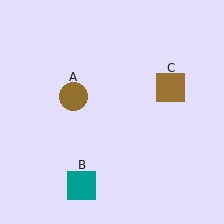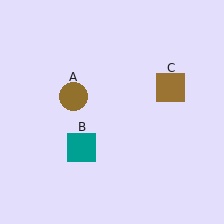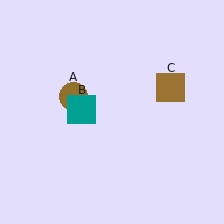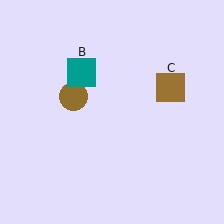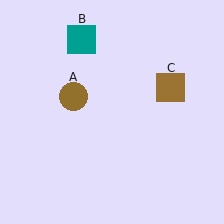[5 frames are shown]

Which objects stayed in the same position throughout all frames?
Brown circle (object A) and brown square (object C) remained stationary.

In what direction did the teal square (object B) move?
The teal square (object B) moved up.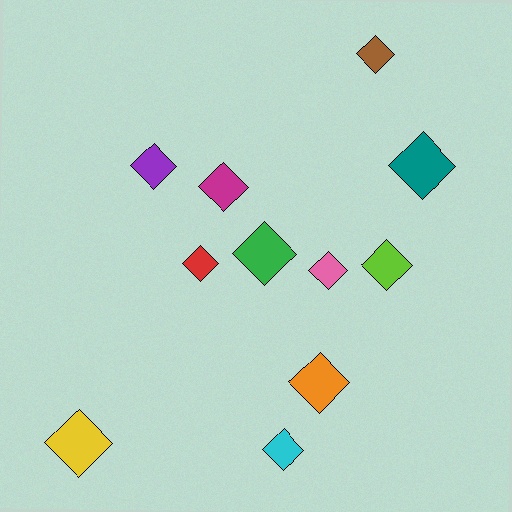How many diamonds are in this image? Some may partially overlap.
There are 11 diamonds.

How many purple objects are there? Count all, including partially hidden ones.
There is 1 purple object.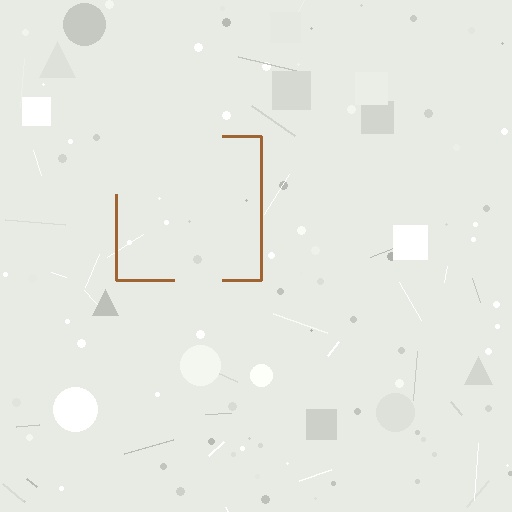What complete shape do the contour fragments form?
The contour fragments form a square.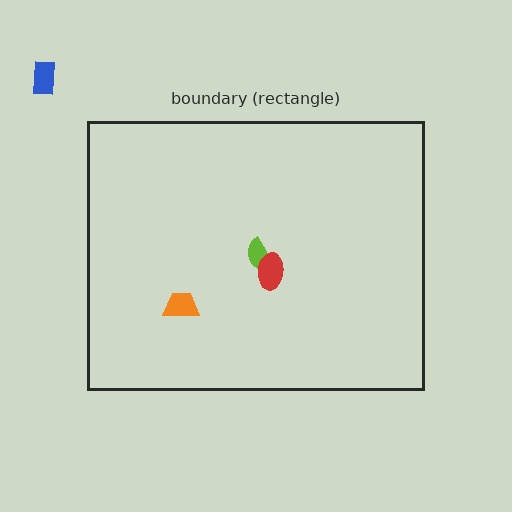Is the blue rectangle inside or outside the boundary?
Outside.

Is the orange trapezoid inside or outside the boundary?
Inside.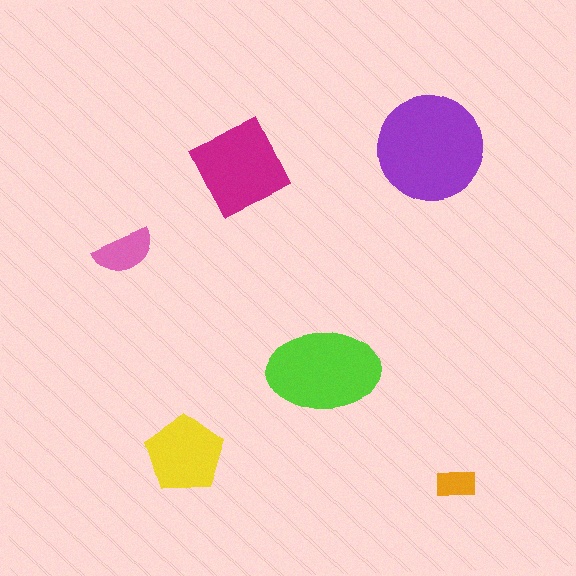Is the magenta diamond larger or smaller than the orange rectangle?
Larger.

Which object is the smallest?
The orange rectangle.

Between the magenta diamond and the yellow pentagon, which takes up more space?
The magenta diamond.